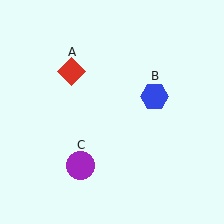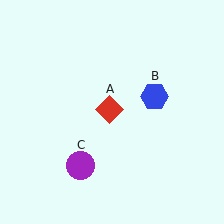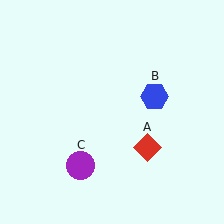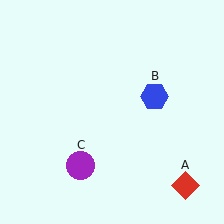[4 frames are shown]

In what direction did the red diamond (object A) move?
The red diamond (object A) moved down and to the right.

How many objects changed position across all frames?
1 object changed position: red diamond (object A).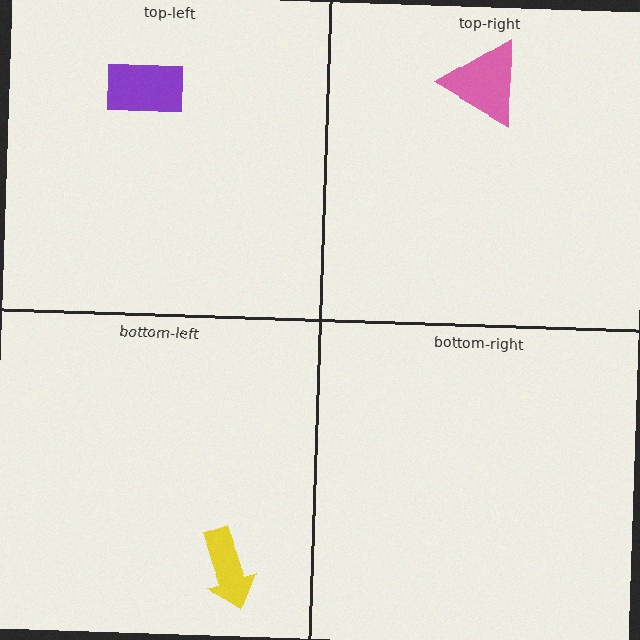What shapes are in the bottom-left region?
The yellow arrow.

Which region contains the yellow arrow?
The bottom-left region.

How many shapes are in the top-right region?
1.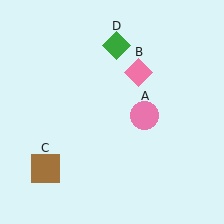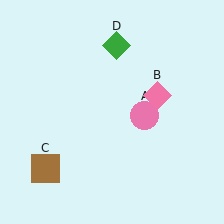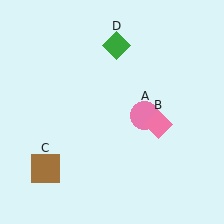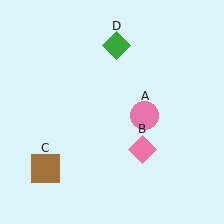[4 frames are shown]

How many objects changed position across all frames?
1 object changed position: pink diamond (object B).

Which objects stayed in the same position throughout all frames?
Pink circle (object A) and brown square (object C) and green diamond (object D) remained stationary.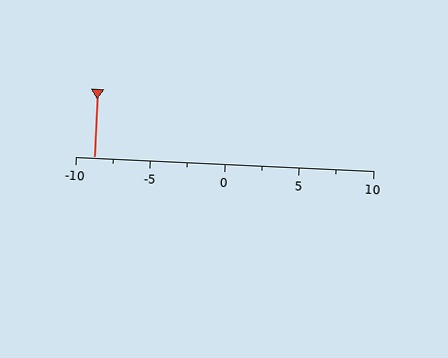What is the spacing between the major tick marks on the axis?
The major ticks are spaced 5 apart.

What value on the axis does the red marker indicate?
The marker indicates approximately -8.8.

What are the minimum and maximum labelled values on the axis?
The axis runs from -10 to 10.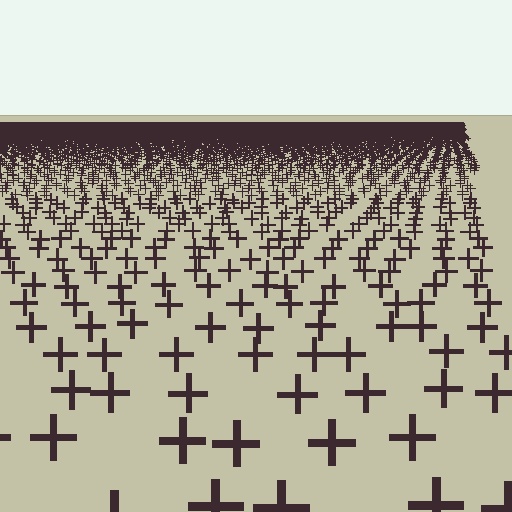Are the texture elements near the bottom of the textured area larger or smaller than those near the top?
Larger. Near the bottom, elements are closer to the viewer and appear at a bigger on-screen size.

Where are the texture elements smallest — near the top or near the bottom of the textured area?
Near the top.